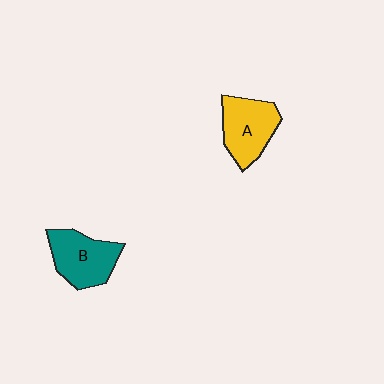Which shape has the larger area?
Shape B (teal).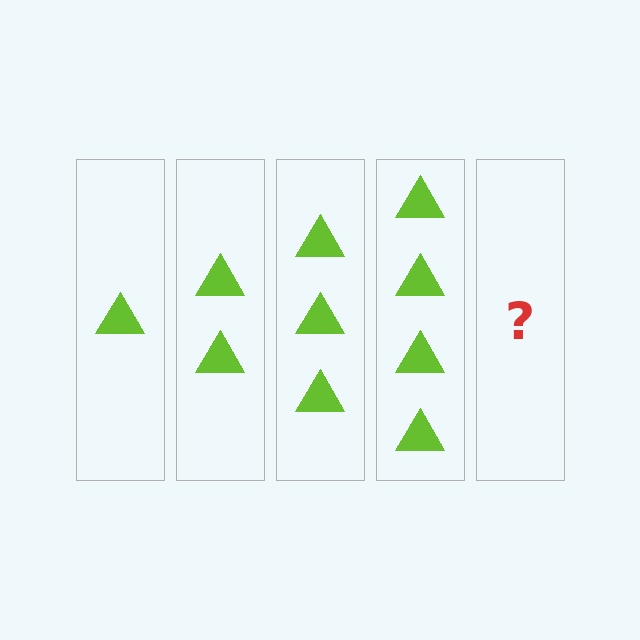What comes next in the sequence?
The next element should be 5 triangles.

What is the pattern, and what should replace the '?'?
The pattern is that each step adds one more triangle. The '?' should be 5 triangles.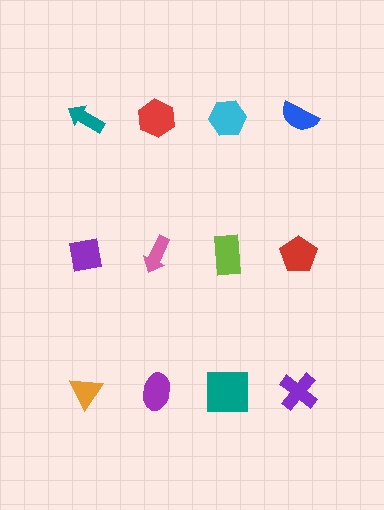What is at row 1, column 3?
A cyan hexagon.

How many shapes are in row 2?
4 shapes.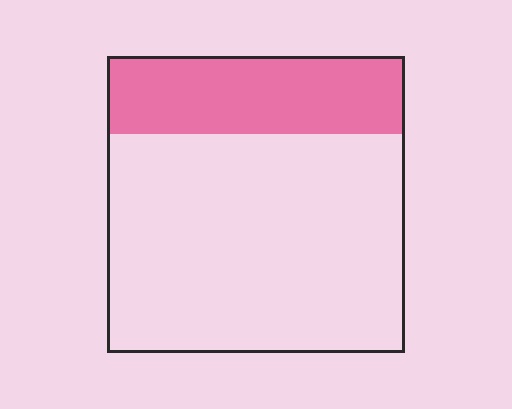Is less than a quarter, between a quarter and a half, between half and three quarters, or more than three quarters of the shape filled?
Between a quarter and a half.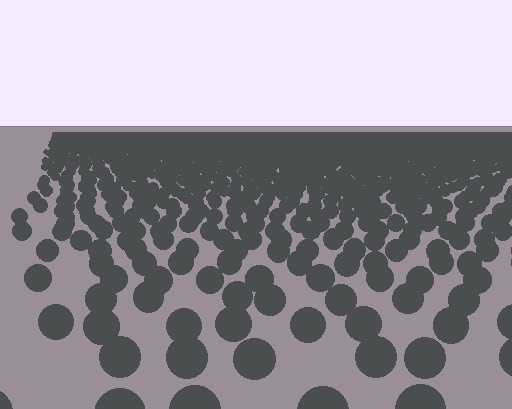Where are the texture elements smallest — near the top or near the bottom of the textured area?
Near the top.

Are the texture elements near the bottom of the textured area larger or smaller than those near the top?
Larger. Near the bottom, elements are closer to the viewer and appear at a bigger on-screen size.